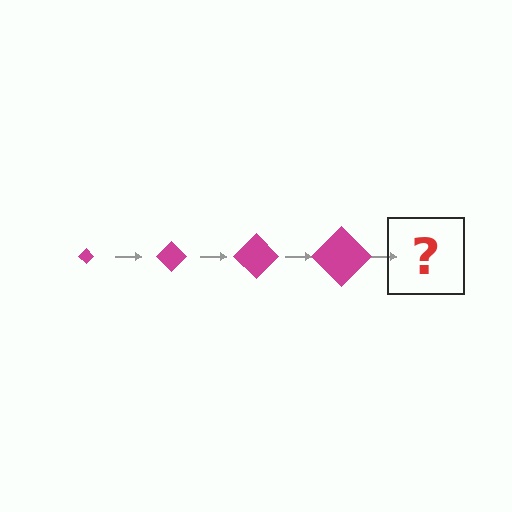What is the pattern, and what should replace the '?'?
The pattern is that the diamond gets progressively larger each step. The '?' should be a magenta diamond, larger than the previous one.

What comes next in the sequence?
The next element should be a magenta diamond, larger than the previous one.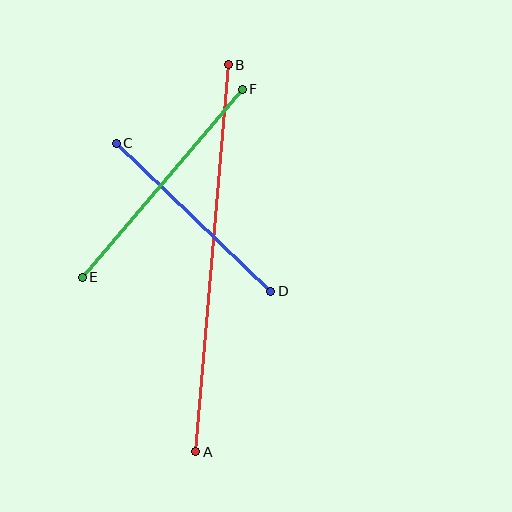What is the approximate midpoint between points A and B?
The midpoint is at approximately (212, 258) pixels.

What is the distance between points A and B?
The distance is approximately 388 pixels.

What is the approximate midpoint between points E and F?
The midpoint is at approximately (162, 183) pixels.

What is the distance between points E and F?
The distance is approximately 247 pixels.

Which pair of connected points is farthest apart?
Points A and B are farthest apart.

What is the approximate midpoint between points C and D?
The midpoint is at approximately (193, 217) pixels.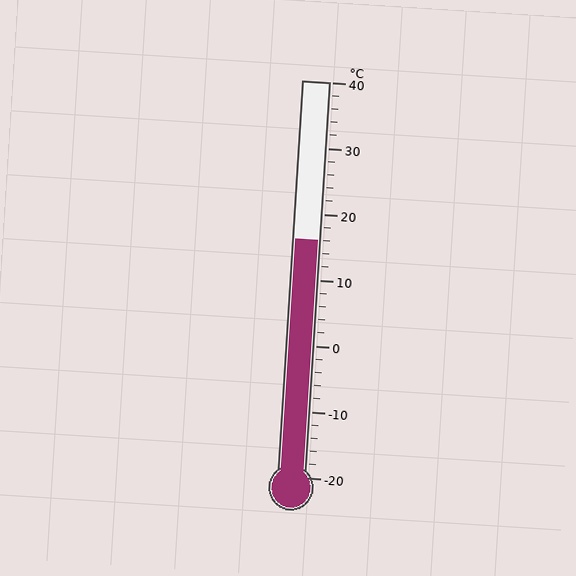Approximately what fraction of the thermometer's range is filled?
The thermometer is filled to approximately 60% of its range.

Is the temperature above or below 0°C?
The temperature is above 0°C.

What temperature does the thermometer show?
The thermometer shows approximately 16°C.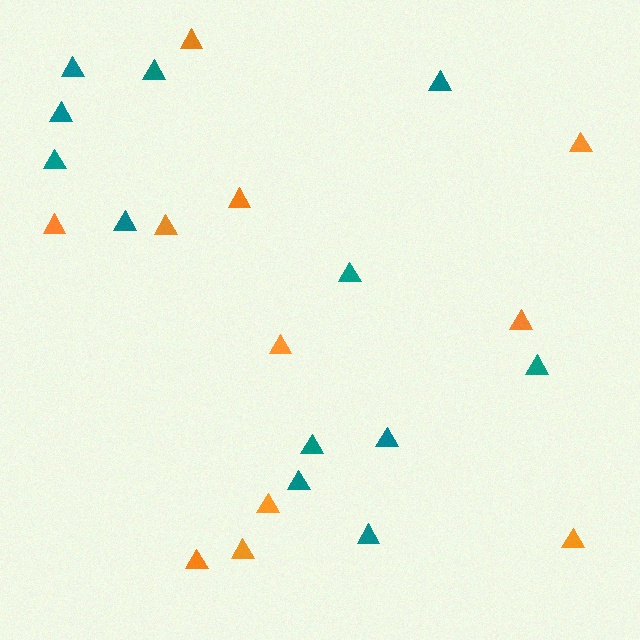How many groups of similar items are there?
There are 2 groups: one group of orange triangles (11) and one group of teal triangles (12).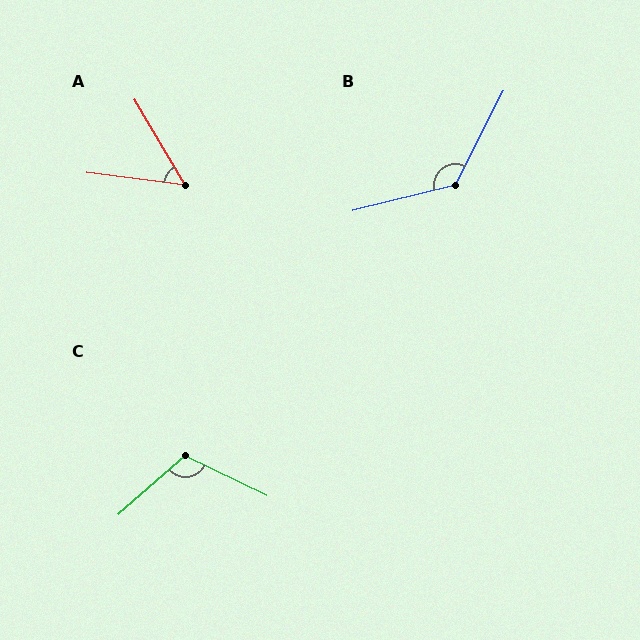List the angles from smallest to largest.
A (52°), C (113°), B (131°).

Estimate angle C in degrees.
Approximately 113 degrees.